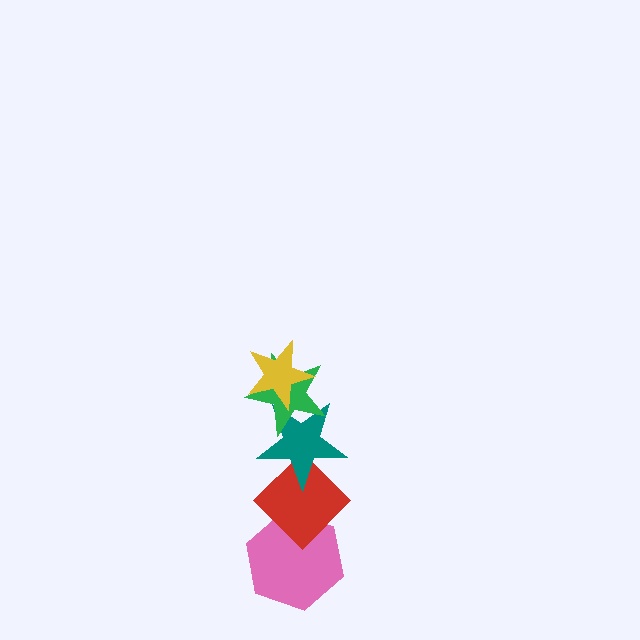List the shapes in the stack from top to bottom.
From top to bottom: the yellow star, the green star, the teal star, the red diamond, the pink hexagon.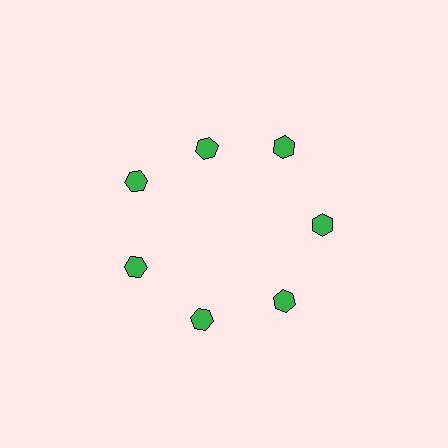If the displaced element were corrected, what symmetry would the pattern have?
It would have 7-fold rotational symmetry — the pattern would map onto itself every 51 degrees.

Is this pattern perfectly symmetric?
No. The 7 green hexagons are arranged in a ring, but one element near the 12 o'clock position is pulled inward toward the center, breaking the 7-fold rotational symmetry.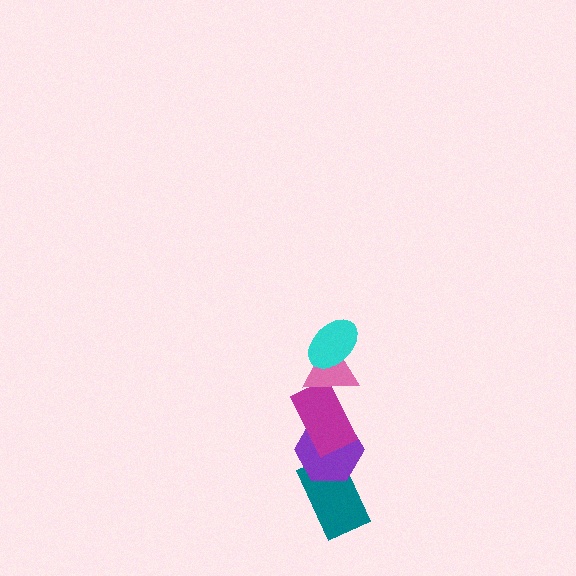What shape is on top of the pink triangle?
The cyan ellipse is on top of the pink triangle.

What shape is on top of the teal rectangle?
The purple hexagon is on top of the teal rectangle.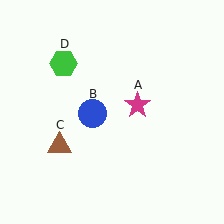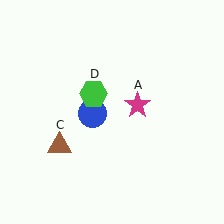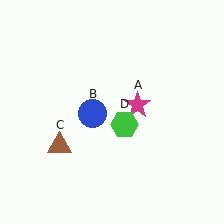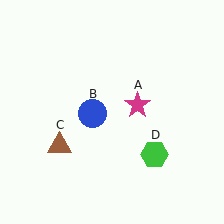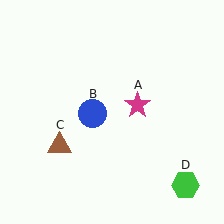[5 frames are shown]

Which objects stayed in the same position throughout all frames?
Magenta star (object A) and blue circle (object B) and brown triangle (object C) remained stationary.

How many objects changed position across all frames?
1 object changed position: green hexagon (object D).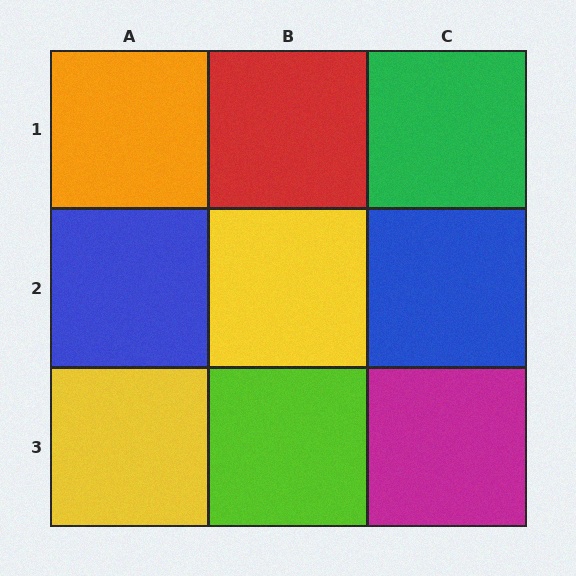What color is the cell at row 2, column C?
Blue.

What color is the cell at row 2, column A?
Blue.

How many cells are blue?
2 cells are blue.